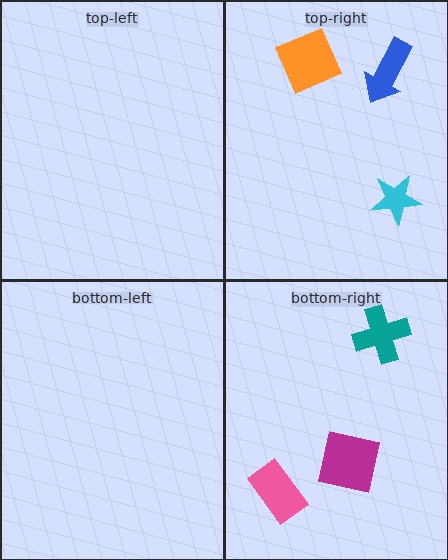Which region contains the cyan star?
The top-right region.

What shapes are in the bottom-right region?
The magenta square, the teal cross, the pink rectangle.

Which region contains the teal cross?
The bottom-right region.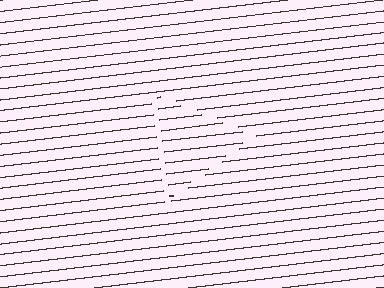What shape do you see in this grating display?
An illusory triangle. The interior of the shape contains the same grating, shifted by half a period — the contour is defined by the phase discontinuity where line-ends from the inner and outer gratings abut.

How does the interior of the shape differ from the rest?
The interior of the shape contains the same grating, shifted by half a period — the contour is defined by the phase discontinuity where line-ends from the inner and outer gratings abut.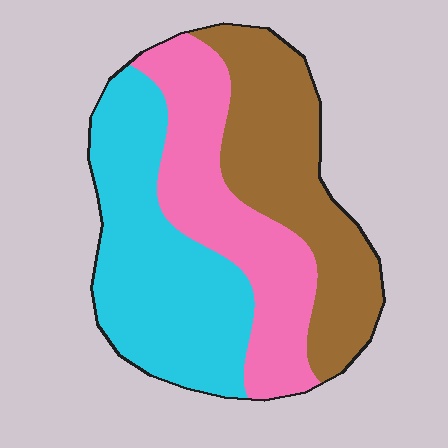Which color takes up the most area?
Cyan, at roughly 35%.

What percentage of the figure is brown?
Brown takes up between a quarter and a half of the figure.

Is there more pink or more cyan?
Cyan.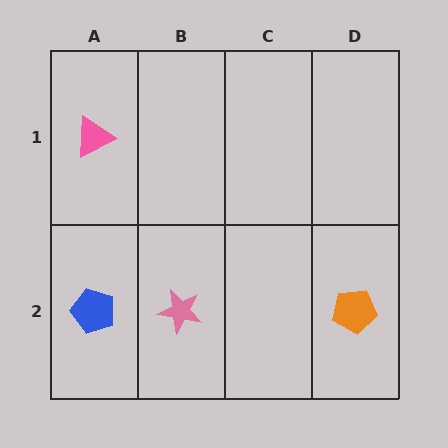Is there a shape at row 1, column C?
No, that cell is empty.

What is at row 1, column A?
A pink triangle.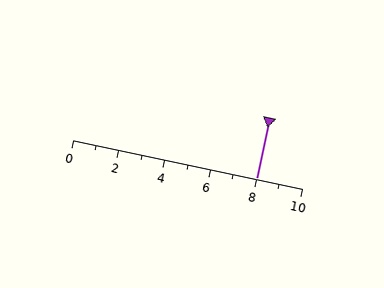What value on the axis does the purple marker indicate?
The marker indicates approximately 8.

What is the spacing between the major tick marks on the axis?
The major ticks are spaced 2 apart.